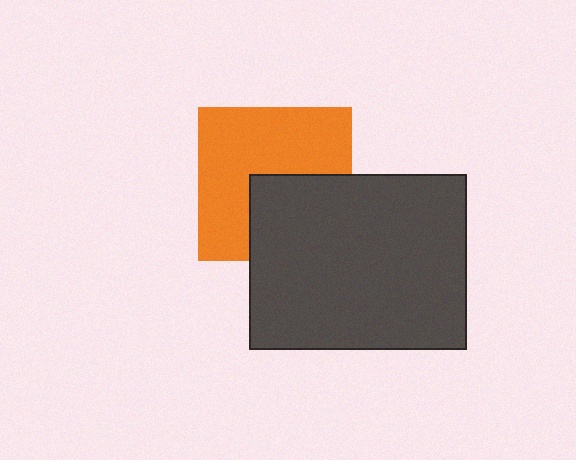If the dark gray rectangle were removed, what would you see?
You would see the complete orange square.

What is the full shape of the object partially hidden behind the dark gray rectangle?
The partially hidden object is an orange square.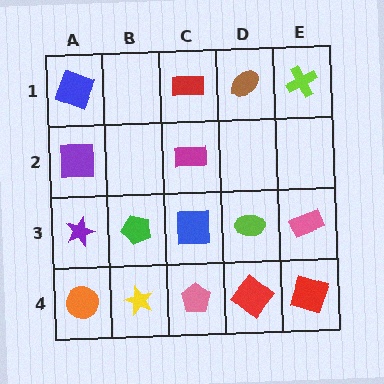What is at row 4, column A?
An orange circle.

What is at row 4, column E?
A red square.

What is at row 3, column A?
A purple star.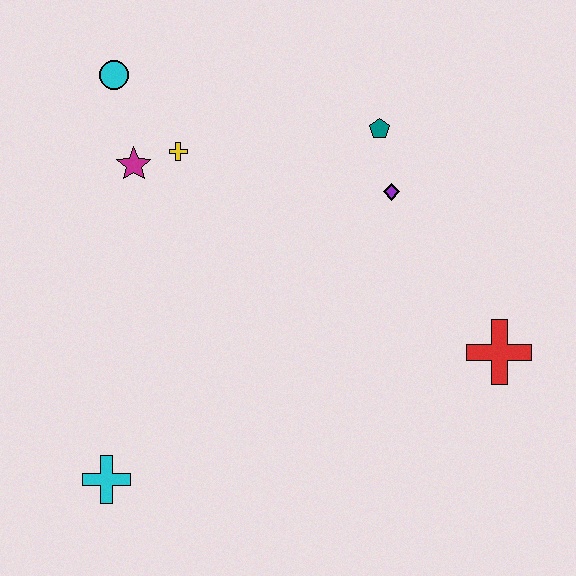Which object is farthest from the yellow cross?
The red cross is farthest from the yellow cross.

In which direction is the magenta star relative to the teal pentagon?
The magenta star is to the left of the teal pentagon.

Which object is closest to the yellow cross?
The magenta star is closest to the yellow cross.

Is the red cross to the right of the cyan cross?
Yes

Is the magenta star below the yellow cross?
Yes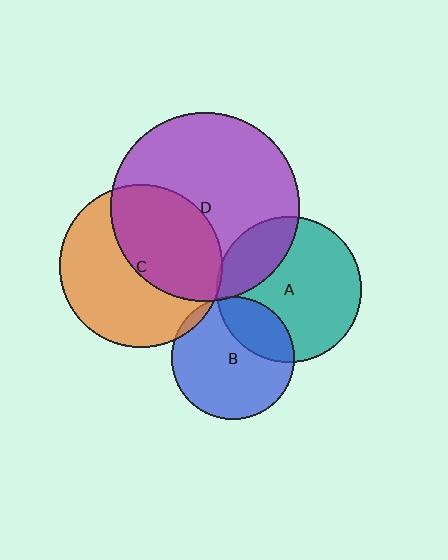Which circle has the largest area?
Circle D (purple).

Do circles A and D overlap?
Yes.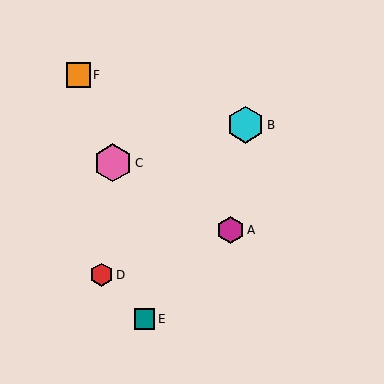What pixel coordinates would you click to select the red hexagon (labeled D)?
Click at (102, 275) to select the red hexagon D.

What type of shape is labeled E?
Shape E is a teal square.